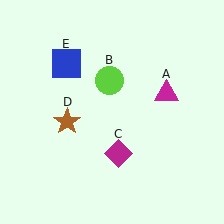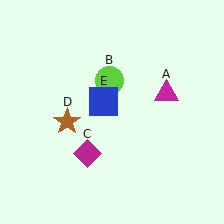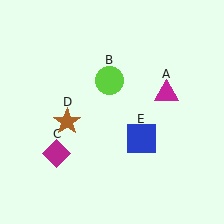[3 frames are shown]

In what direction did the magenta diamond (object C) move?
The magenta diamond (object C) moved left.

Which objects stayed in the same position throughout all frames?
Magenta triangle (object A) and lime circle (object B) and brown star (object D) remained stationary.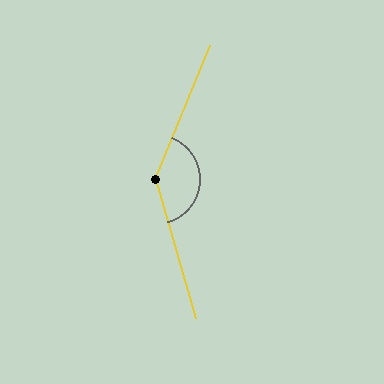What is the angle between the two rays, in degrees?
Approximately 142 degrees.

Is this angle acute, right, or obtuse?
It is obtuse.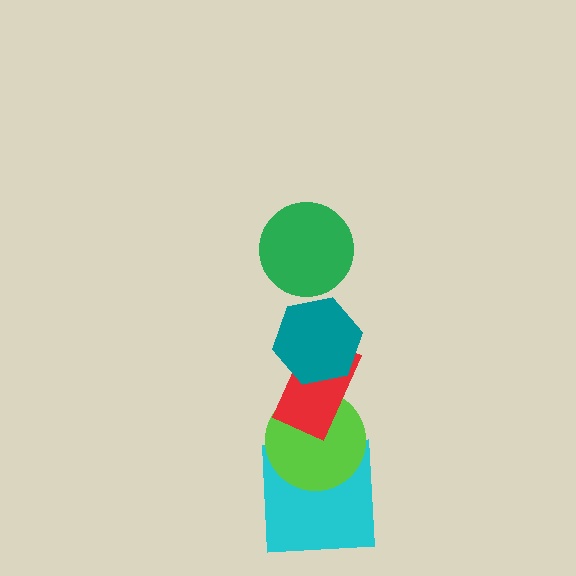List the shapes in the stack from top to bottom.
From top to bottom: the green circle, the teal hexagon, the red rectangle, the lime circle, the cyan square.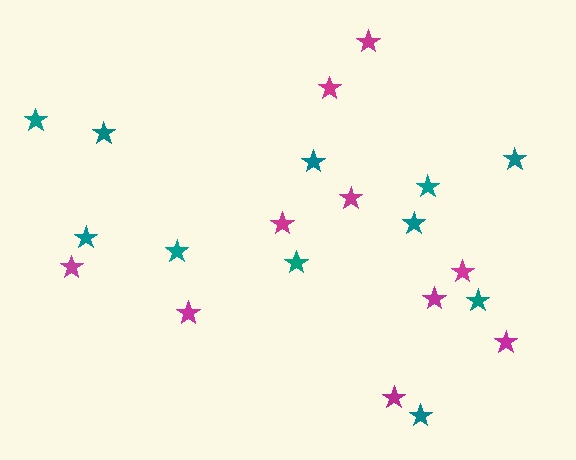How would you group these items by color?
There are 2 groups: one group of magenta stars (10) and one group of teal stars (11).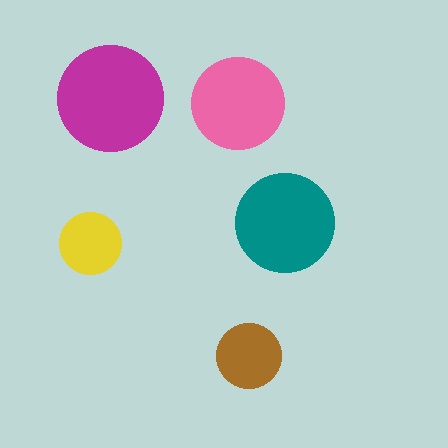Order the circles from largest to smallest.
the magenta one, the teal one, the pink one, the brown one, the yellow one.